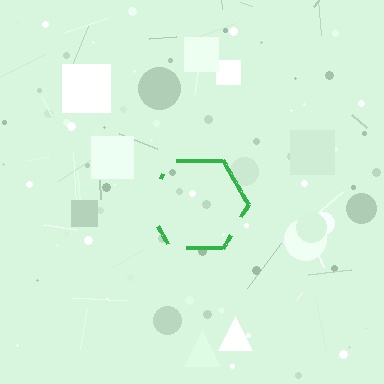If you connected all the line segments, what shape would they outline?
They would outline a hexagon.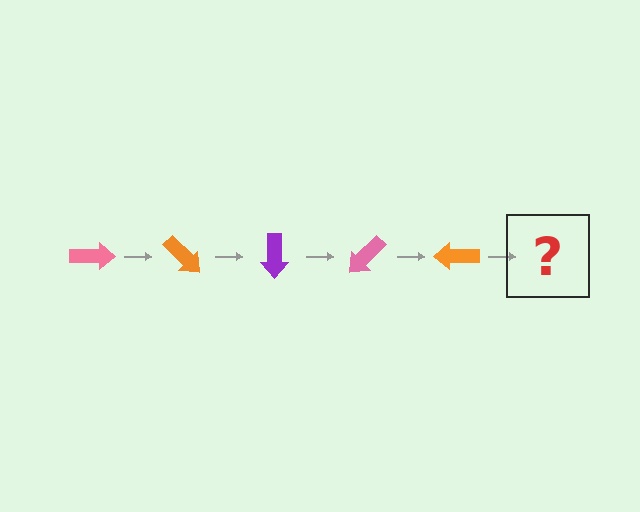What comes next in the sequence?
The next element should be a purple arrow, rotated 225 degrees from the start.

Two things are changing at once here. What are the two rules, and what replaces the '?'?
The two rules are that it rotates 45 degrees each step and the color cycles through pink, orange, and purple. The '?' should be a purple arrow, rotated 225 degrees from the start.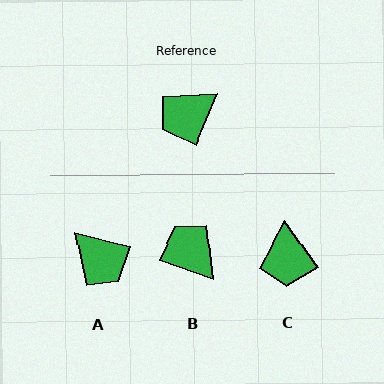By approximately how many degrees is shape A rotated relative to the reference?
Approximately 98 degrees counter-clockwise.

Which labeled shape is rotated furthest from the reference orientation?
A, about 98 degrees away.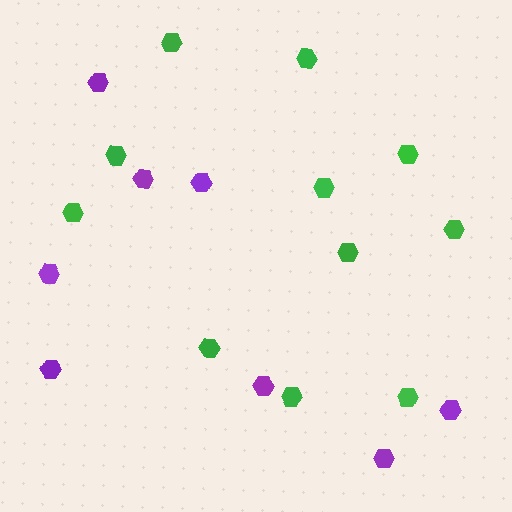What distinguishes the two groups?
There are 2 groups: one group of green hexagons (11) and one group of purple hexagons (8).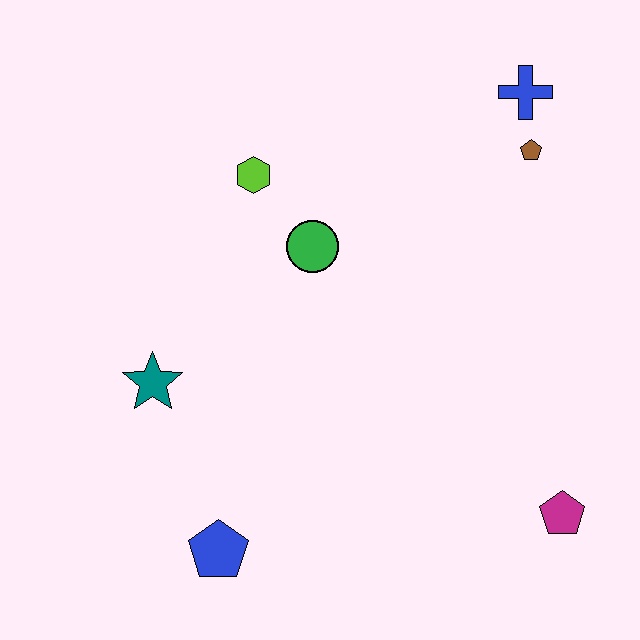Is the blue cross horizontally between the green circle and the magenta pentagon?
Yes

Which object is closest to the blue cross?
The brown pentagon is closest to the blue cross.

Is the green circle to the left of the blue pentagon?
No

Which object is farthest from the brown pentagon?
The blue pentagon is farthest from the brown pentagon.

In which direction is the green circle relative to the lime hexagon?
The green circle is below the lime hexagon.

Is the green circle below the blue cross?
Yes